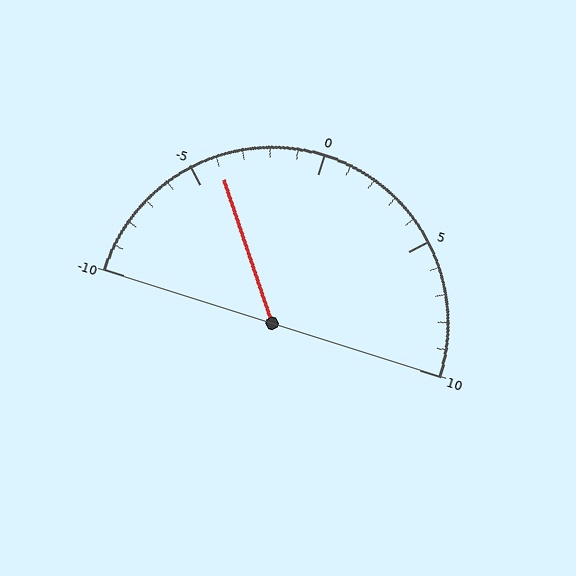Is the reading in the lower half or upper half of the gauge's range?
The reading is in the lower half of the range (-10 to 10).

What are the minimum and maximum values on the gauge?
The gauge ranges from -10 to 10.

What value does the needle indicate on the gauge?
The needle indicates approximately -4.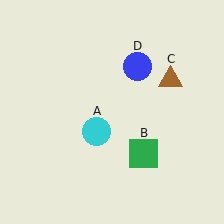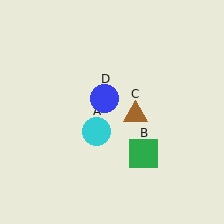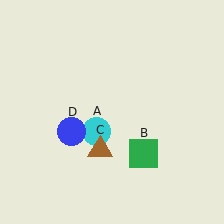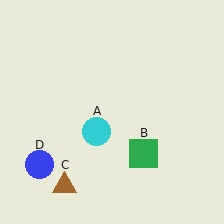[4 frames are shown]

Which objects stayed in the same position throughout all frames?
Cyan circle (object A) and green square (object B) remained stationary.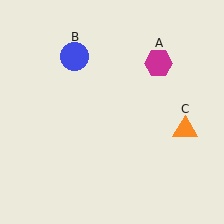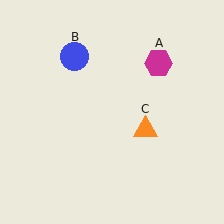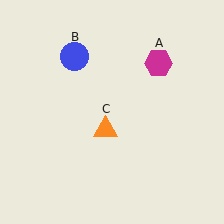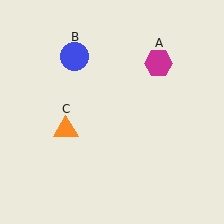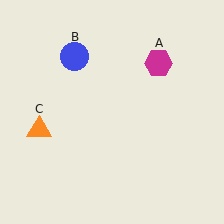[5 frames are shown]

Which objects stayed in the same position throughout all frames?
Magenta hexagon (object A) and blue circle (object B) remained stationary.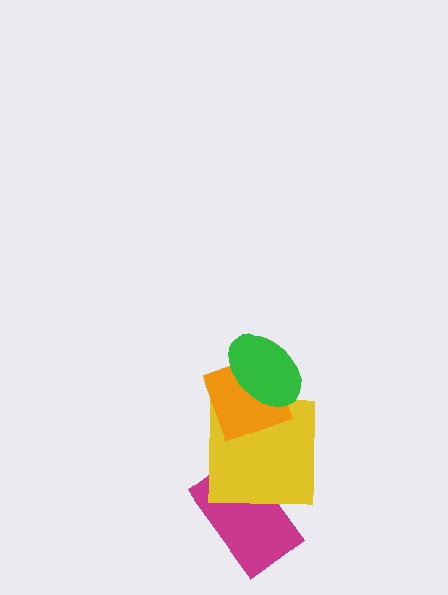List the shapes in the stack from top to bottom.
From top to bottom: the green ellipse, the orange diamond, the yellow square, the magenta rectangle.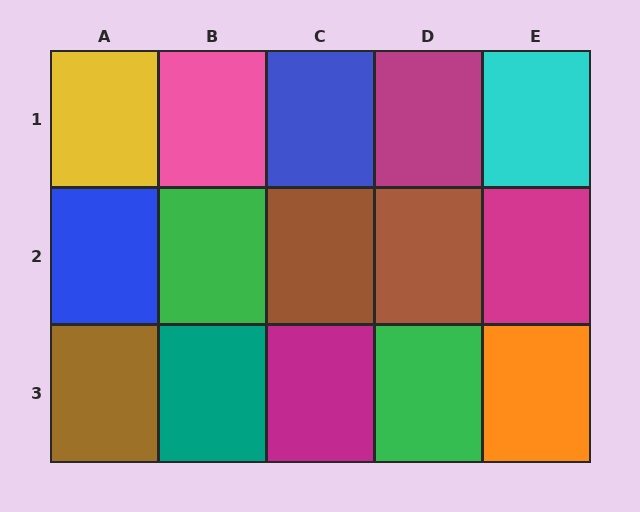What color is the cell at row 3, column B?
Teal.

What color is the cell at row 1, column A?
Yellow.